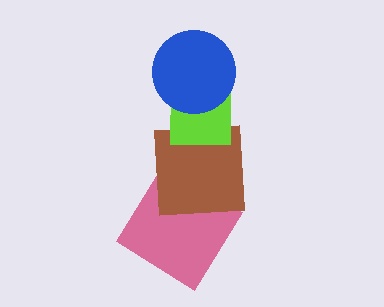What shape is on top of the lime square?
The blue circle is on top of the lime square.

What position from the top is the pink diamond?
The pink diamond is 4th from the top.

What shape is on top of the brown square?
The lime square is on top of the brown square.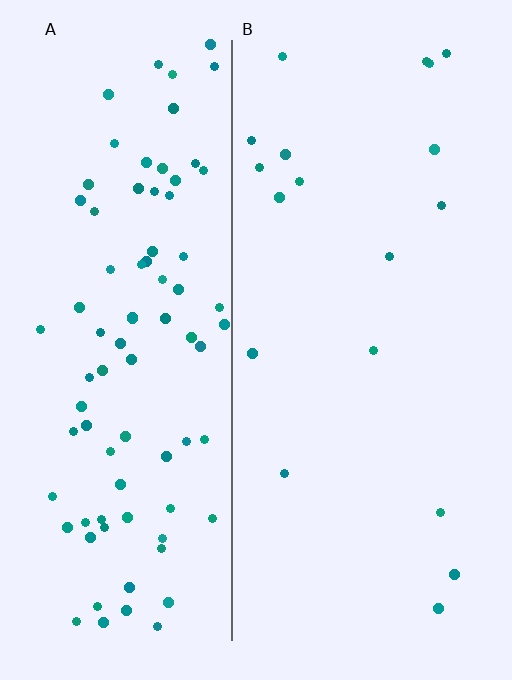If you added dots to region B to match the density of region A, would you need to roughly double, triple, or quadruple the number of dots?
Approximately quadruple.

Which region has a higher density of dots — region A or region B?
A (the left).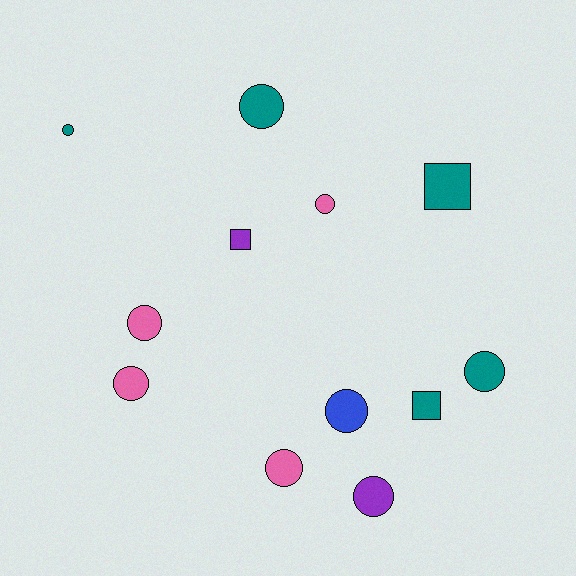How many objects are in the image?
There are 12 objects.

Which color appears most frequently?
Teal, with 5 objects.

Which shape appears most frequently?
Circle, with 9 objects.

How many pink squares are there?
There are no pink squares.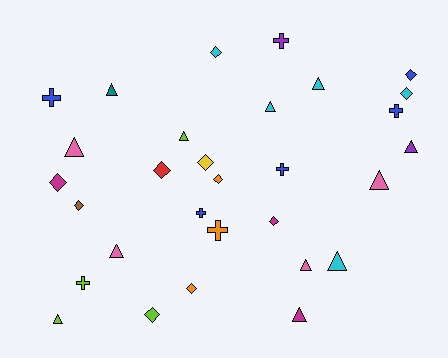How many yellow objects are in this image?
There is 1 yellow object.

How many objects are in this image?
There are 30 objects.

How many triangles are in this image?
There are 12 triangles.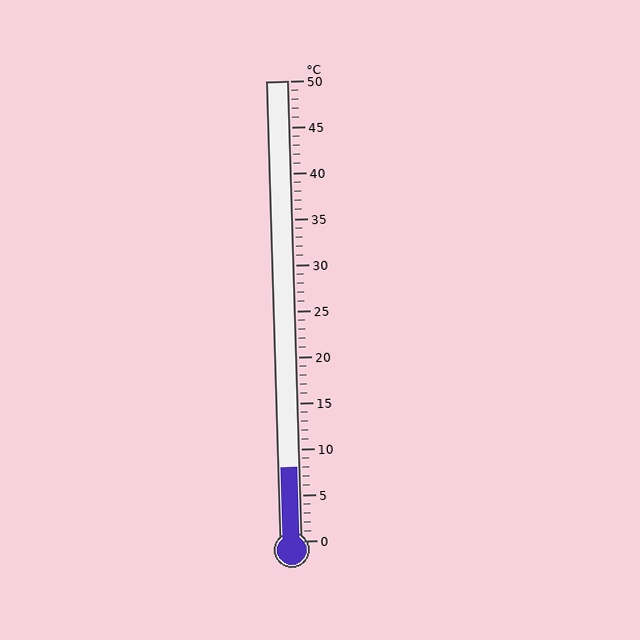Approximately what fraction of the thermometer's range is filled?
The thermometer is filled to approximately 15% of its range.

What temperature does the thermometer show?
The thermometer shows approximately 8°C.